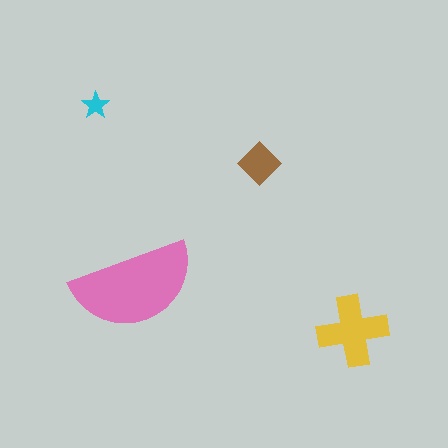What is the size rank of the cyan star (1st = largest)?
4th.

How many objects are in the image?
There are 4 objects in the image.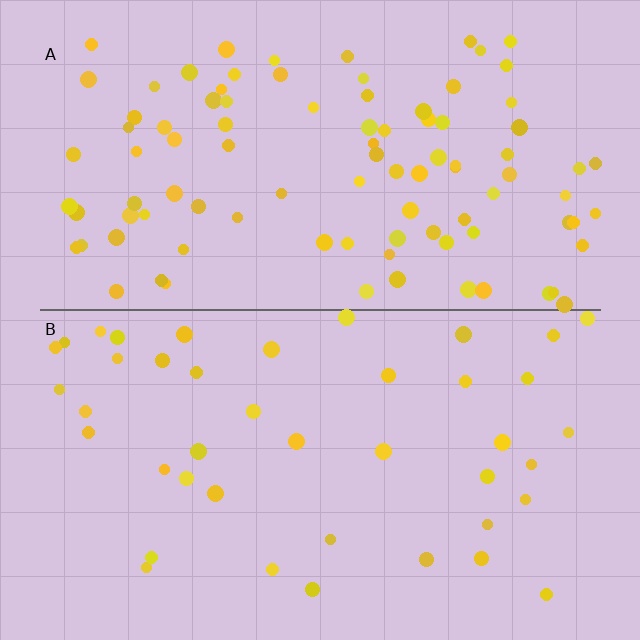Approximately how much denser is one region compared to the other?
Approximately 2.3× — region A over region B.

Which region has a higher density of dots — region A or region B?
A (the top).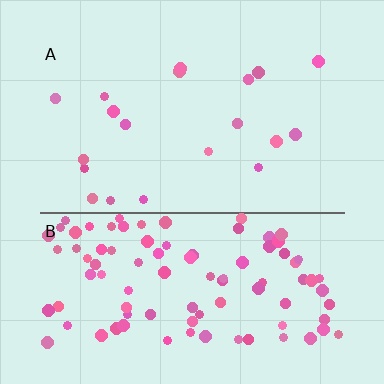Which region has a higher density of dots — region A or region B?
B (the bottom).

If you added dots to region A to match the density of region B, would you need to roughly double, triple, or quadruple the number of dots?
Approximately quadruple.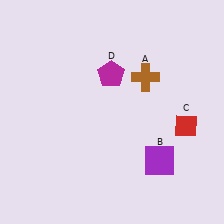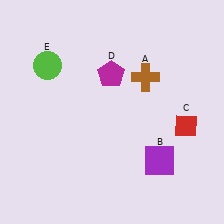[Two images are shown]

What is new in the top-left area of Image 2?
A lime circle (E) was added in the top-left area of Image 2.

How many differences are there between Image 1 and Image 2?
There is 1 difference between the two images.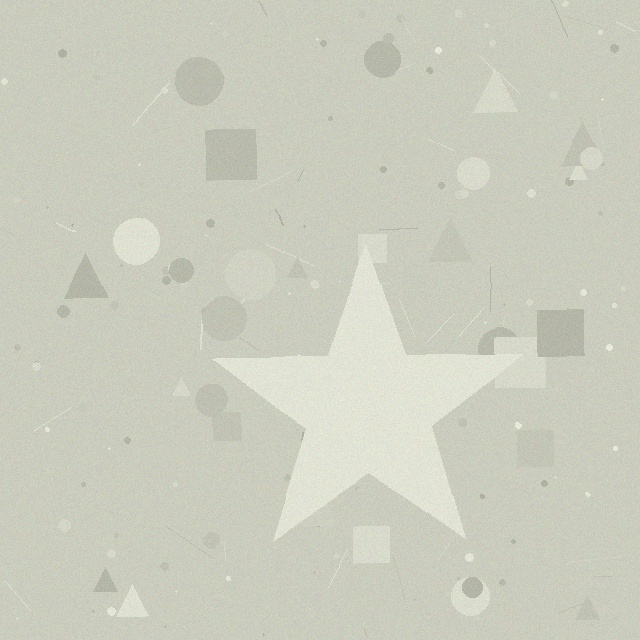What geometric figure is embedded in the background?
A star is embedded in the background.